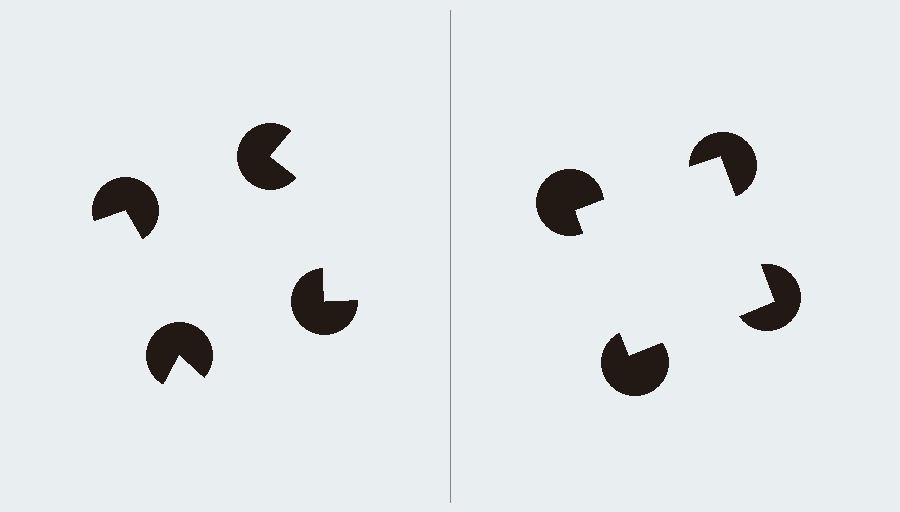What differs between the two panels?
The pac-man discs are positioned identically on both sides; only the wedge orientations differ. On the right they align to a square; on the left they are misaligned.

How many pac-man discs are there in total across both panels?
8 — 4 on each side.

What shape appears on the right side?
An illusory square.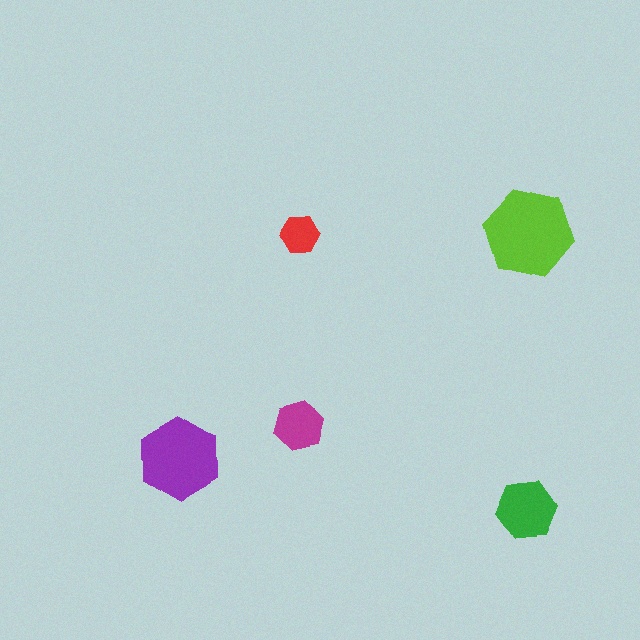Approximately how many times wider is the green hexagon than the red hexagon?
About 1.5 times wider.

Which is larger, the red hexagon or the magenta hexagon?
The magenta one.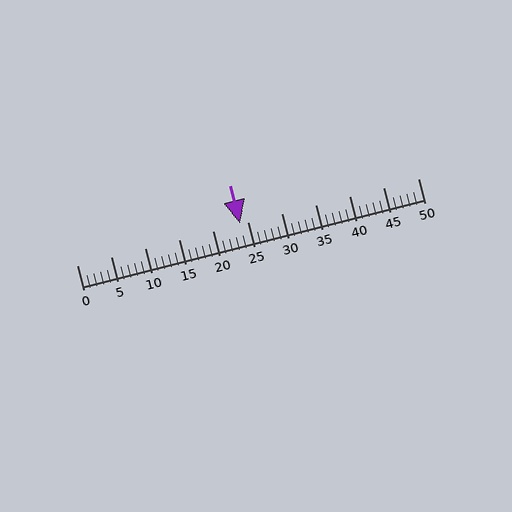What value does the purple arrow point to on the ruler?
The purple arrow points to approximately 24.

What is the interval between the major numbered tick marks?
The major tick marks are spaced 5 units apart.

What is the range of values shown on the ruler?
The ruler shows values from 0 to 50.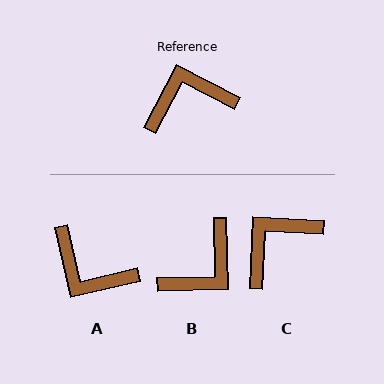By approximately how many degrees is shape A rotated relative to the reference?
Approximately 131 degrees counter-clockwise.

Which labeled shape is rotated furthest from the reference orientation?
B, about 150 degrees away.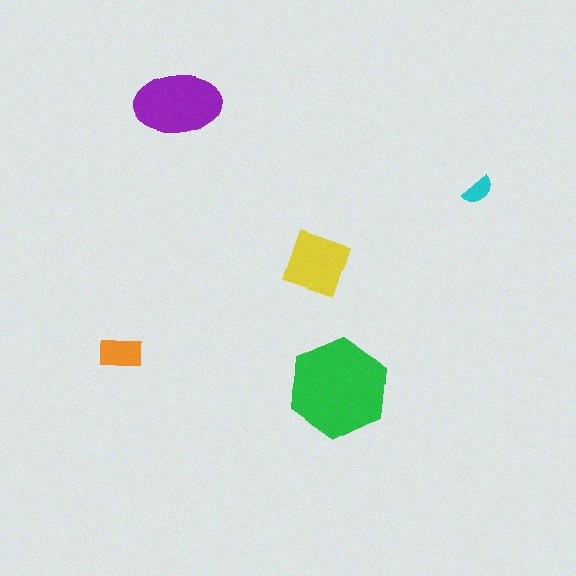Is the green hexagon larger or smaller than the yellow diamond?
Larger.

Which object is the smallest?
The cyan semicircle.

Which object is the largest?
The green hexagon.